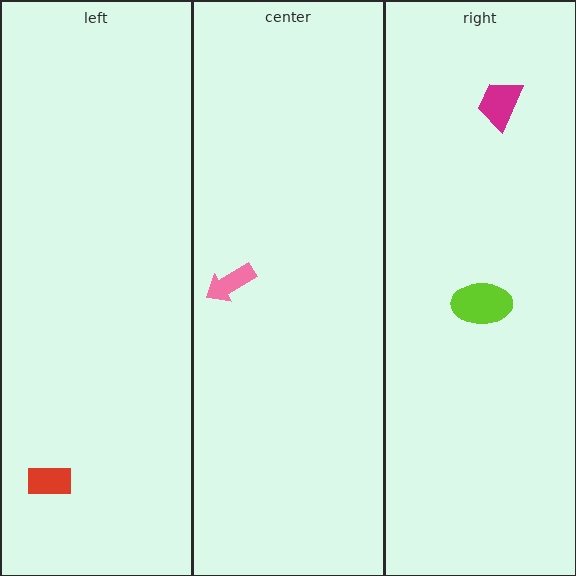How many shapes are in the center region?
1.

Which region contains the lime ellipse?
The right region.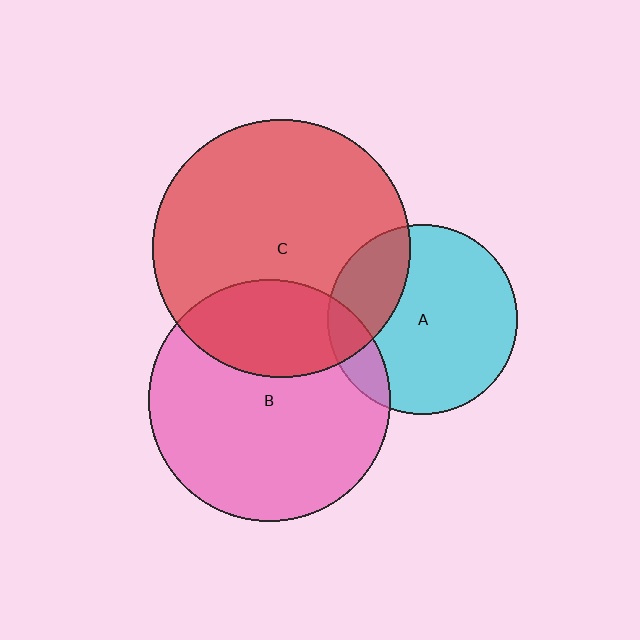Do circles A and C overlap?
Yes.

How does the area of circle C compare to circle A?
Approximately 1.8 times.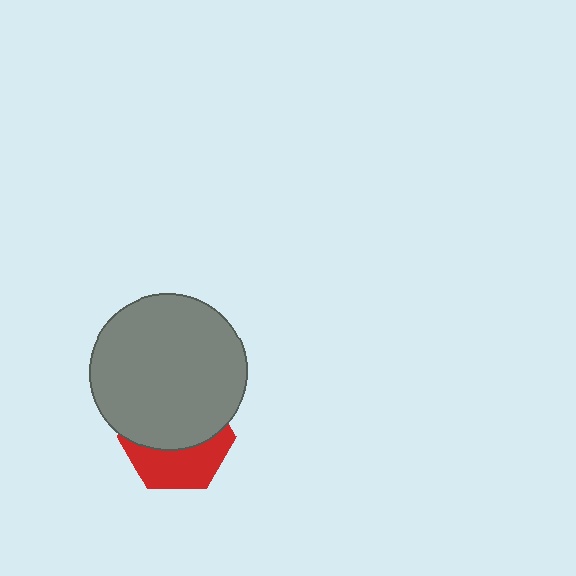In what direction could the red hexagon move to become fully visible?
The red hexagon could move down. That would shift it out from behind the gray circle entirely.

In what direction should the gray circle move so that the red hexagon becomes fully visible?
The gray circle should move up. That is the shortest direction to clear the overlap and leave the red hexagon fully visible.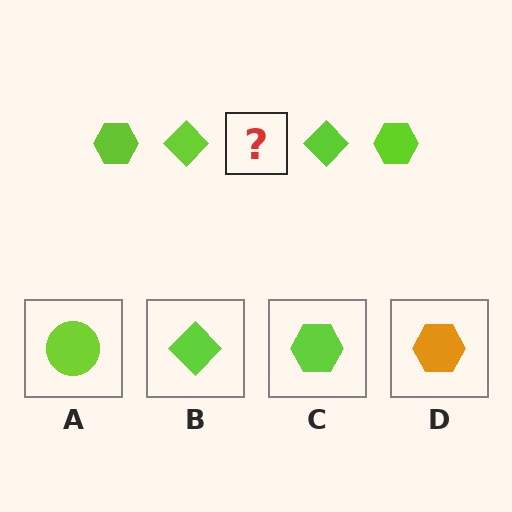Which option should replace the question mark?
Option C.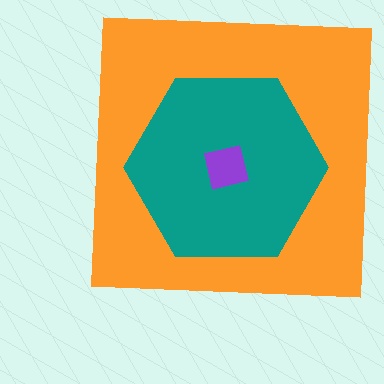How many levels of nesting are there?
3.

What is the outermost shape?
The orange square.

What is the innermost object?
The purple square.